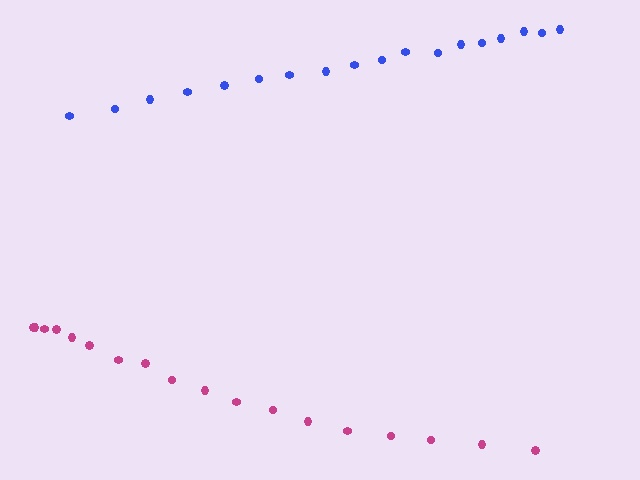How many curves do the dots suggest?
There are 2 distinct paths.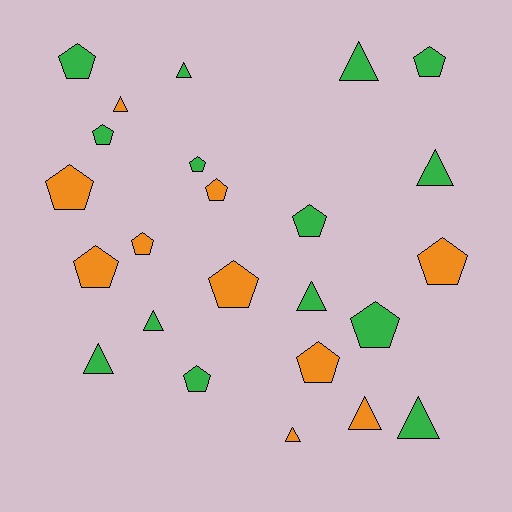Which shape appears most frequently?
Pentagon, with 14 objects.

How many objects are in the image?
There are 24 objects.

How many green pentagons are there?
There are 7 green pentagons.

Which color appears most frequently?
Green, with 14 objects.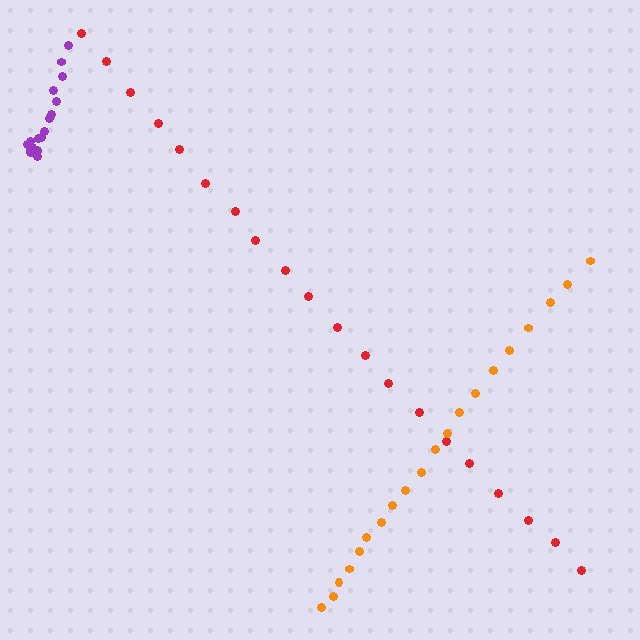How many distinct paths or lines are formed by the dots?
There are 3 distinct paths.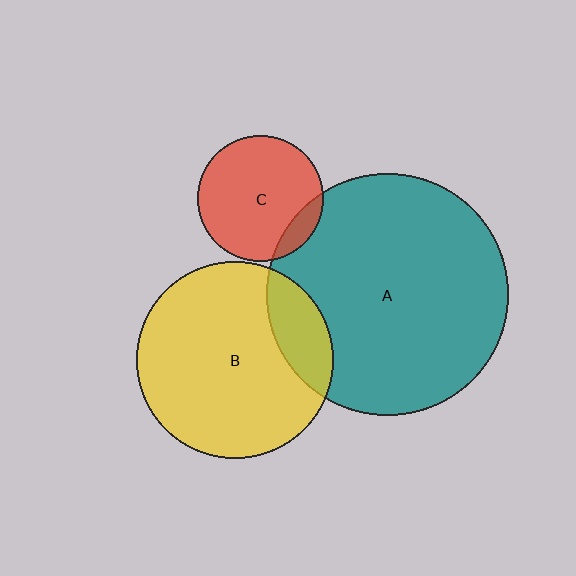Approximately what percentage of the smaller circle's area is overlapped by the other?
Approximately 15%.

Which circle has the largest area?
Circle A (teal).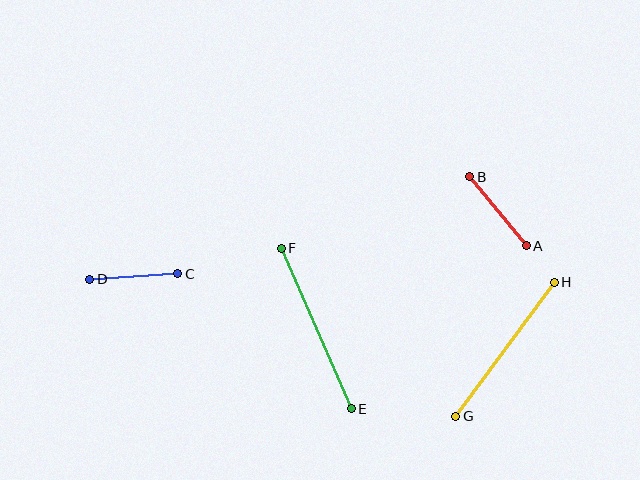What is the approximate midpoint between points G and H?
The midpoint is at approximately (505, 349) pixels.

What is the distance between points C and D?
The distance is approximately 88 pixels.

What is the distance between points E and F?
The distance is approximately 175 pixels.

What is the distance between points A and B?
The distance is approximately 89 pixels.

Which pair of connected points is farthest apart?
Points E and F are farthest apart.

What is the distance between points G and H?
The distance is approximately 166 pixels.